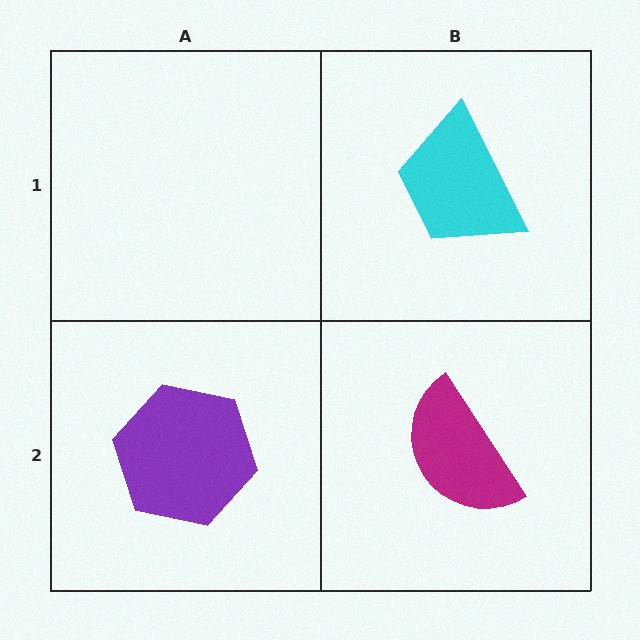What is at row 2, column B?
A magenta semicircle.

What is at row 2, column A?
A purple hexagon.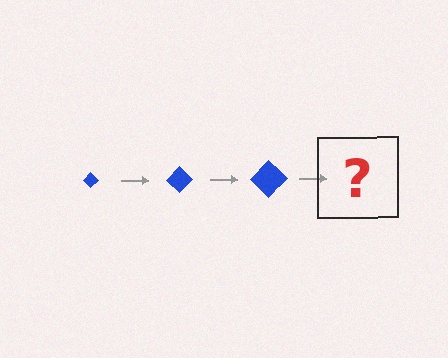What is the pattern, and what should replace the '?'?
The pattern is that the diamond gets progressively larger each step. The '?' should be a blue diamond, larger than the previous one.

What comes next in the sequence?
The next element should be a blue diamond, larger than the previous one.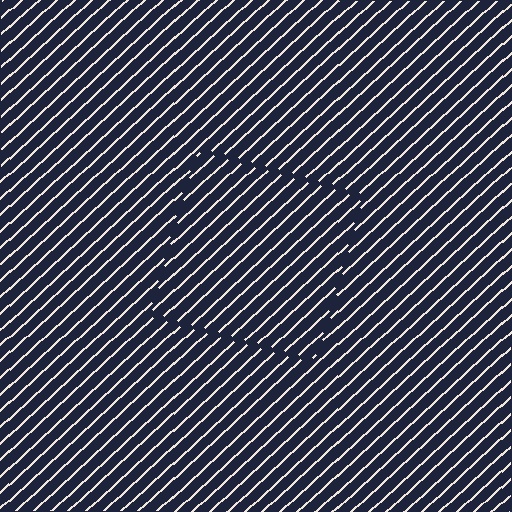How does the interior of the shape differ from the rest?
The interior of the shape contains the same grating, shifted by half a period — the contour is defined by the phase discontinuity where line-ends from the inner and outer gratings abut.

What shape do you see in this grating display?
An illusory square. The interior of the shape contains the same grating, shifted by half a period — the contour is defined by the phase discontinuity where line-ends from the inner and outer gratings abut.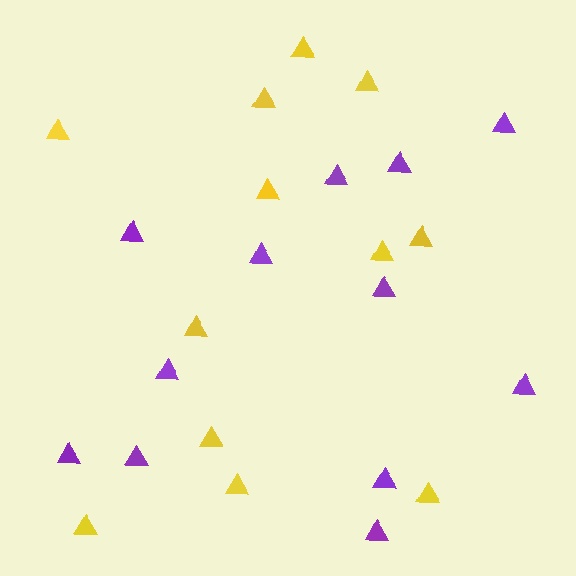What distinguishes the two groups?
There are 2 groups: one group of purple triangles (12) and one group of yellow triangles (12).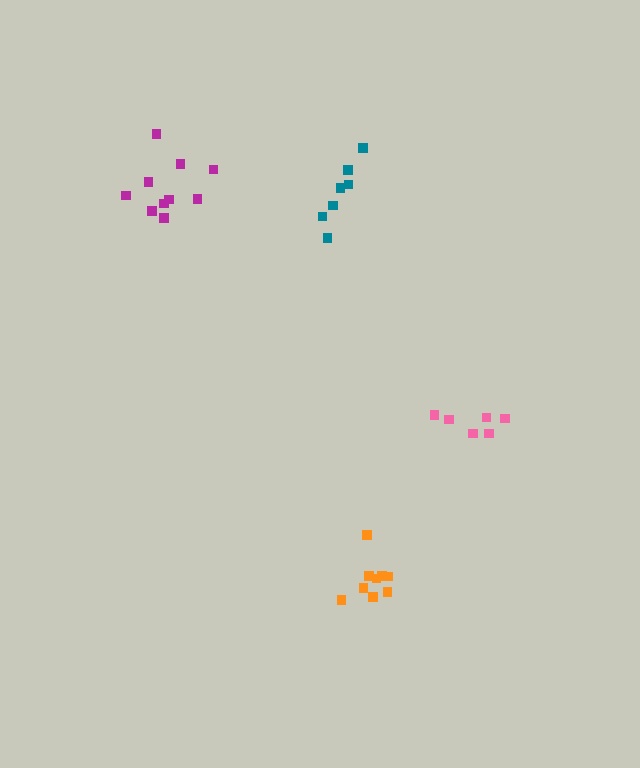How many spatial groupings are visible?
There are 4 spatial groupings.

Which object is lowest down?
The orange cluster is bottommost.